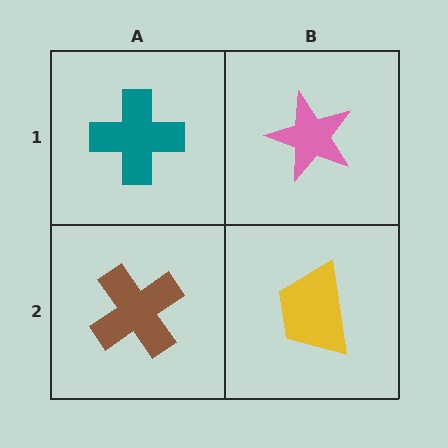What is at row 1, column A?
A teal cross.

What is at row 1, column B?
A pink star.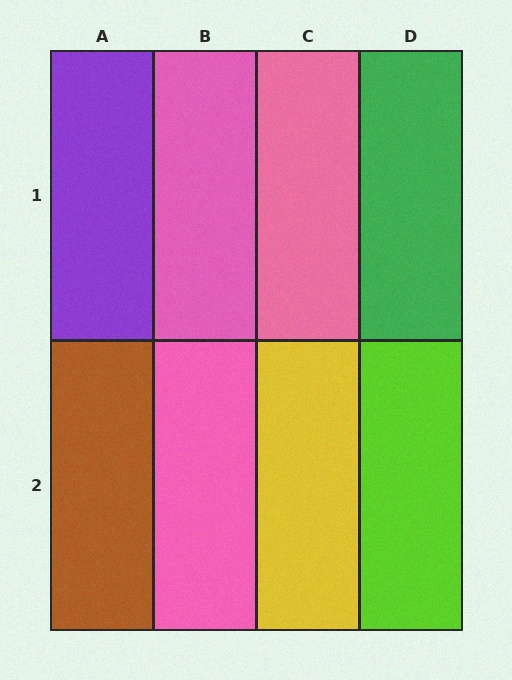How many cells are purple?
1 cell is purple.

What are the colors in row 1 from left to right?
Purple, pink, pink, green.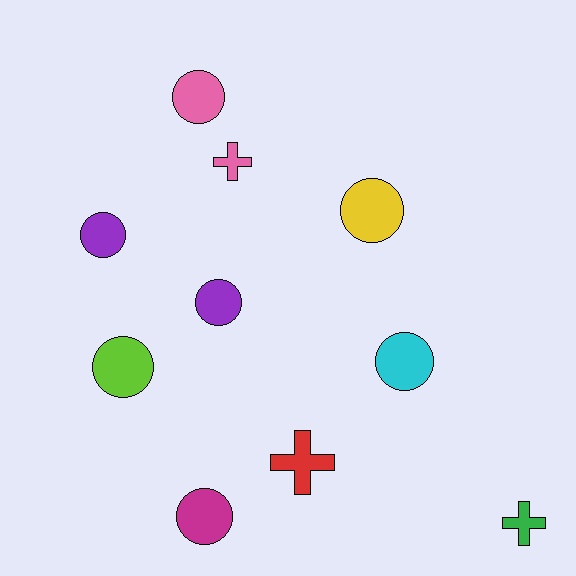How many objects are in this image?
There are 10 objects.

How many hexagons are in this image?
There are no hexagons.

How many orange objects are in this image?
There are no orange objects.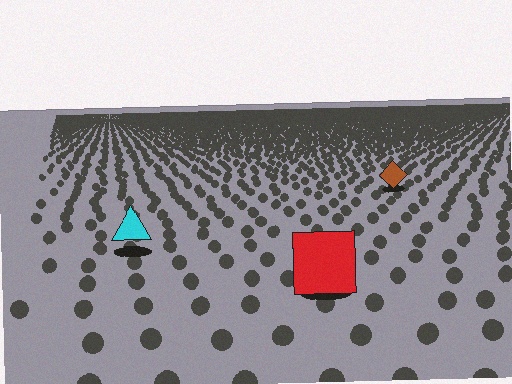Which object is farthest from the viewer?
The brown diamond is farthest from the viewer. It appears smaller and the ground texture around it is denser.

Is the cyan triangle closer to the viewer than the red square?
No. The red square is closer — you can tell from the texture gradient: the ground texture is coarser near it.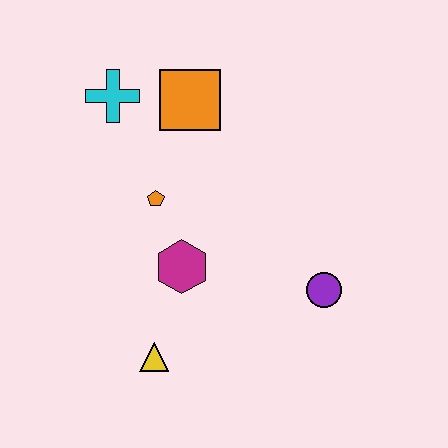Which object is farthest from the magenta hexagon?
The cyan cross is farthest from the magenta hexagon.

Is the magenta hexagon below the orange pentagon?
Yes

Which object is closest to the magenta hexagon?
The orange pentagon is closest to the magenta hexagon.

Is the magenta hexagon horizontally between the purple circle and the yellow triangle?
Yes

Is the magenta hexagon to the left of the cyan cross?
No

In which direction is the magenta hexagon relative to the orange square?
The magenta hexagon is below the orange square.